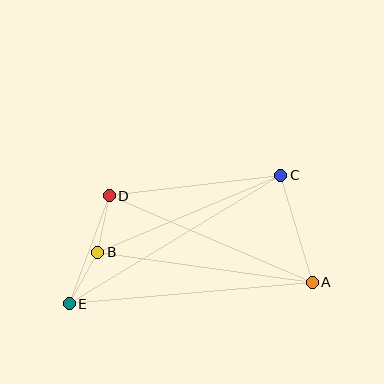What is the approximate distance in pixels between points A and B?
The distance between A and B is approximately 216 pixels.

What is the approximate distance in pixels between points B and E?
The distance between B and E is approximately 59 pixels.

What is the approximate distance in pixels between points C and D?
The distance between C and D is approximately 173 pixels.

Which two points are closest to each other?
Points B and D are closest to each other.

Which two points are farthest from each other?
Points C and E are farthest from each other.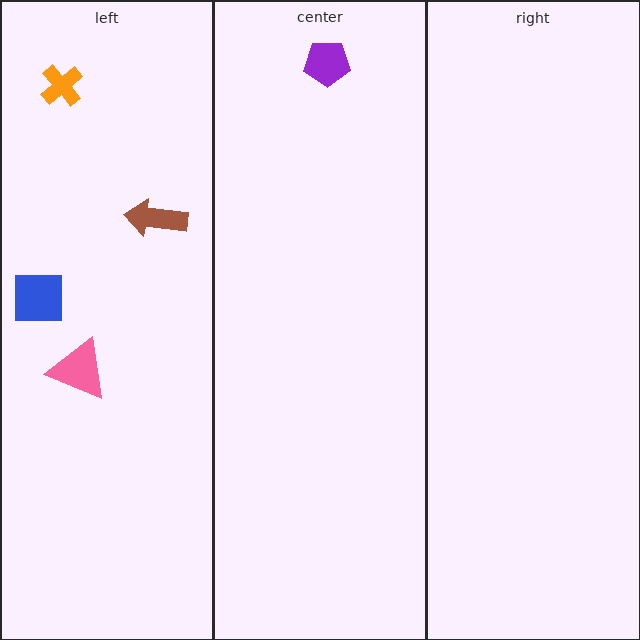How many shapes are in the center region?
1.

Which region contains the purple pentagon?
The center region.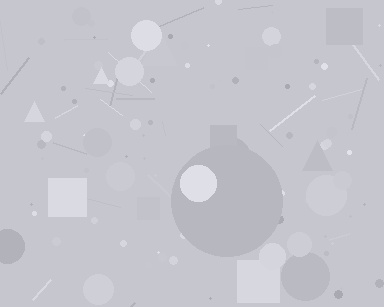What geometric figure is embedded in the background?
A circle is embedded in the background.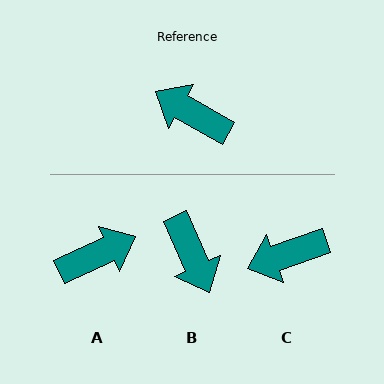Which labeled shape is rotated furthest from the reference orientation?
B, about 143 degrees away.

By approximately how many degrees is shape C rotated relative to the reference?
Approximately 49 degrees counter-clockwise.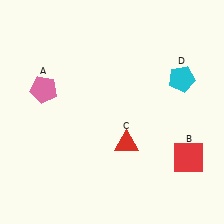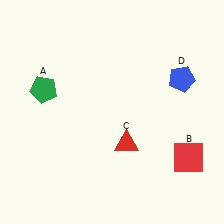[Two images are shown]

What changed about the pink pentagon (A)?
In Image 1, A is pink. In Image 2, it changed to green.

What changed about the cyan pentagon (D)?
In Image 1, D is cyan. In Image 2, it changed to blue.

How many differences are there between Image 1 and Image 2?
There are 2 differences between the two images.